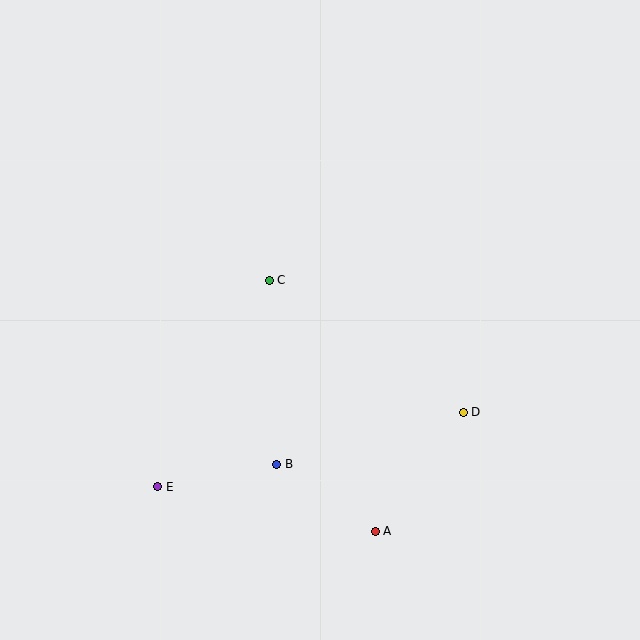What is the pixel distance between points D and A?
The distance between D and A is 148 pixels.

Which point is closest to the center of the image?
Point C at (269, 280) is closest to the center.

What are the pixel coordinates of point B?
Point B is at (277, 464).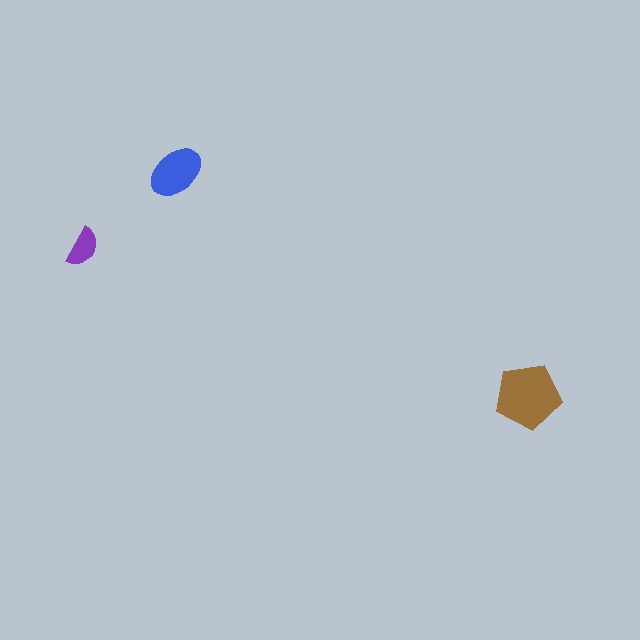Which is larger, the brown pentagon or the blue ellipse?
The brown pentagon.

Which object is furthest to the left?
The purple semicircle is leftmost.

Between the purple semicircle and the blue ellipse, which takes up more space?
The blue ellipse.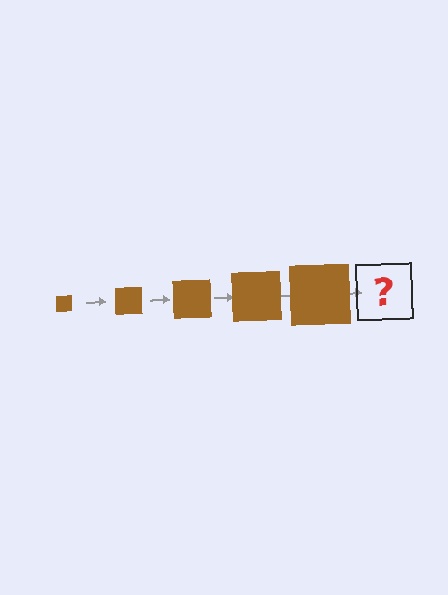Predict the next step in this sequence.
The next step is a brown square, larger than the previous one.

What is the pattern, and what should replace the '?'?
The pattern is that the square gets progressively larger each step. The '?' should be a brown square, larger than the previous one.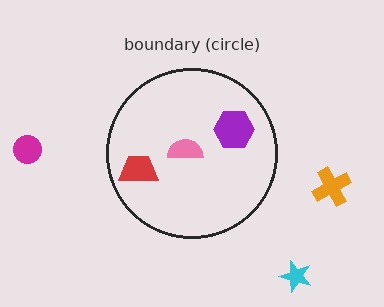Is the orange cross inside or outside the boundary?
Outside.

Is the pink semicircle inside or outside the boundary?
Inside.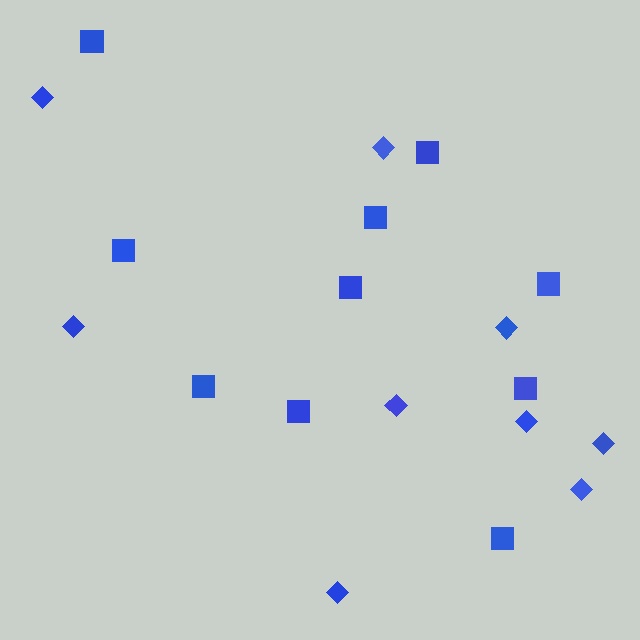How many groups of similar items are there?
There are 2 groups: one group of squares (10) and one group of diamonds (9).